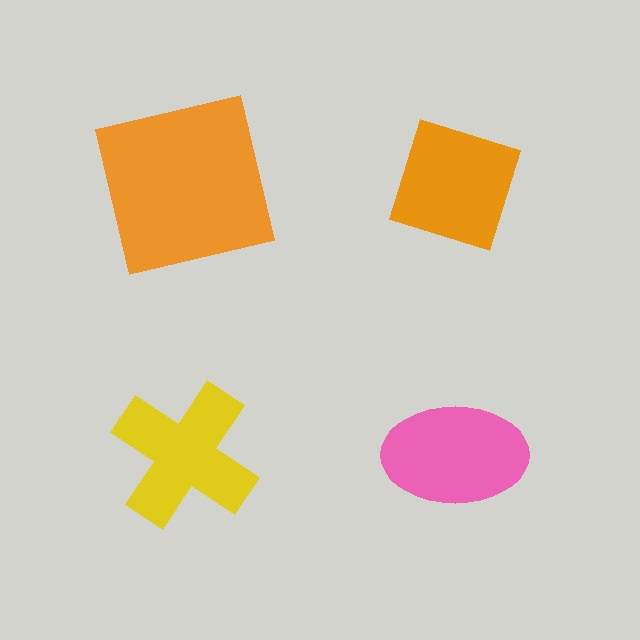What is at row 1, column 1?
An orange square.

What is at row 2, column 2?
A pink ellipse.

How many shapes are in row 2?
2 shapes.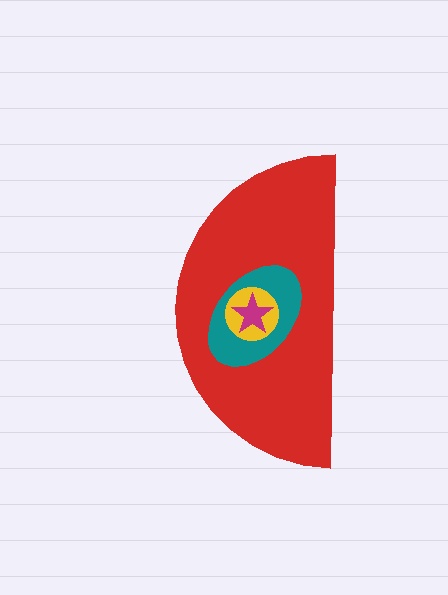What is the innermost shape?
The magenta star.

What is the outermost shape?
The red semicircle.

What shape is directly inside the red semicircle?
The teal ellipse.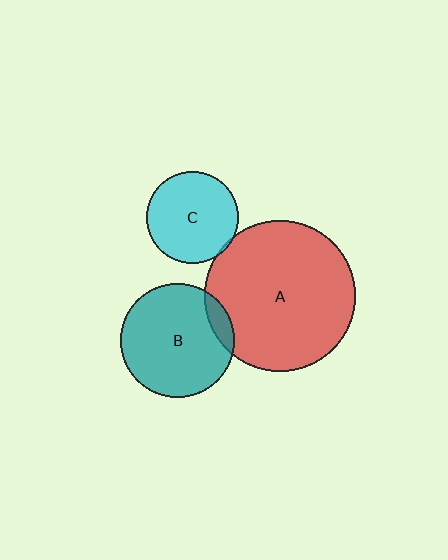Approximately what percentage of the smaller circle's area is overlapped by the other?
Approximately 10%.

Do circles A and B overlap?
Yes.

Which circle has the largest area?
Circle A (red).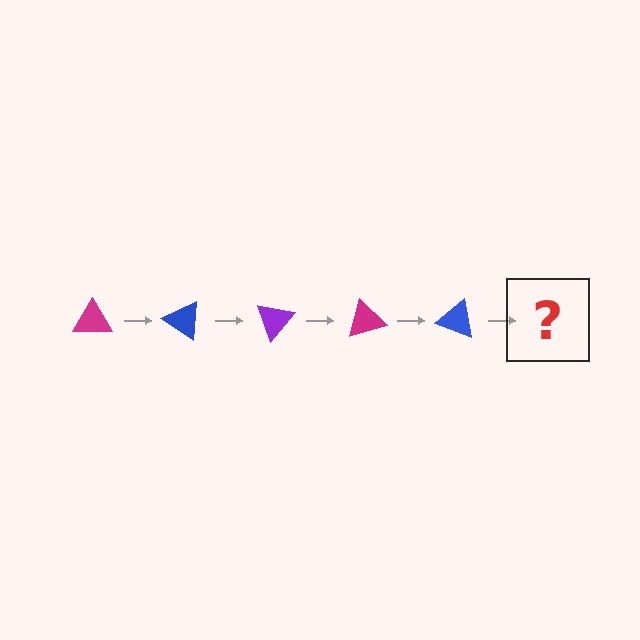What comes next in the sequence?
The next element should be a purple triangle, rotated 175 degrees from the start.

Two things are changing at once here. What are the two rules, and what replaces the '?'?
The two rules are that it rotates 35 degrees each step and the color cycles through magenta, blue, and purple. The '?' should be a purple triangle, rotated 175 degrees from the start.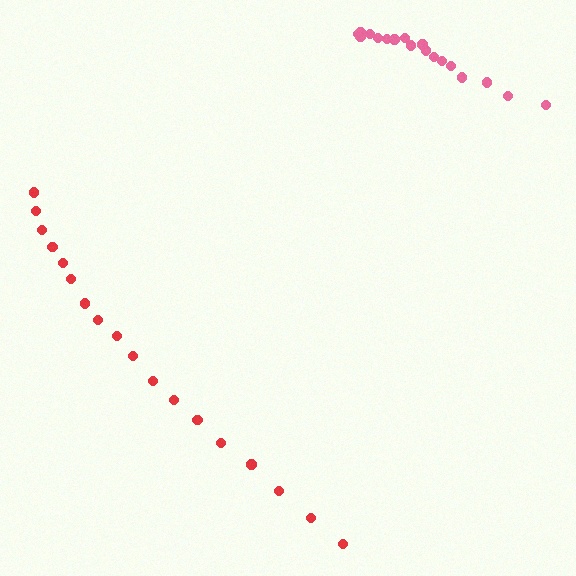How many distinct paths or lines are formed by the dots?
There are 2 distinct paths.